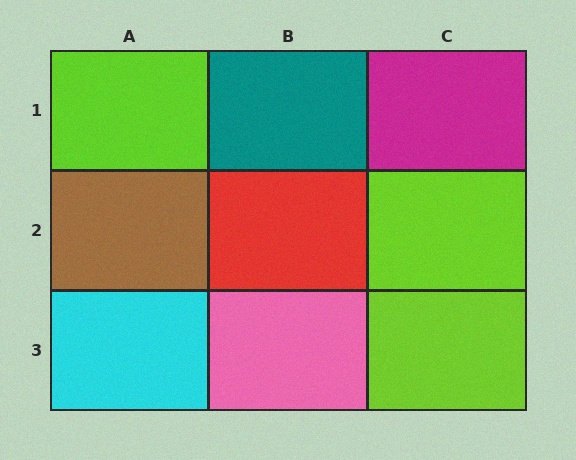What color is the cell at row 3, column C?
Lime.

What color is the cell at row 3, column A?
Cyan.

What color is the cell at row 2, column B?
Red.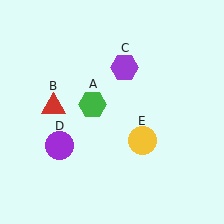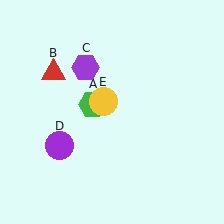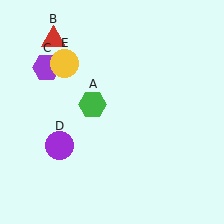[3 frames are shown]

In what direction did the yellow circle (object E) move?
The yellow circle (object E) moved up and to the left.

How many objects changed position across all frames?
3 objects changed position: red triangle (object B), purple hexagon (object C), yellow circle (object E).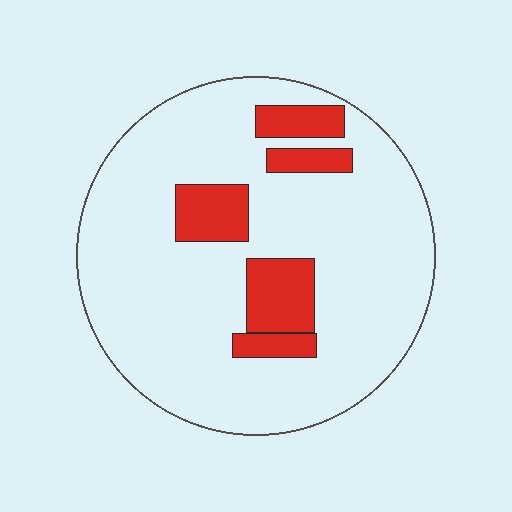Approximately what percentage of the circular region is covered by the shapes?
Approximately 15%.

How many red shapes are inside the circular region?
5.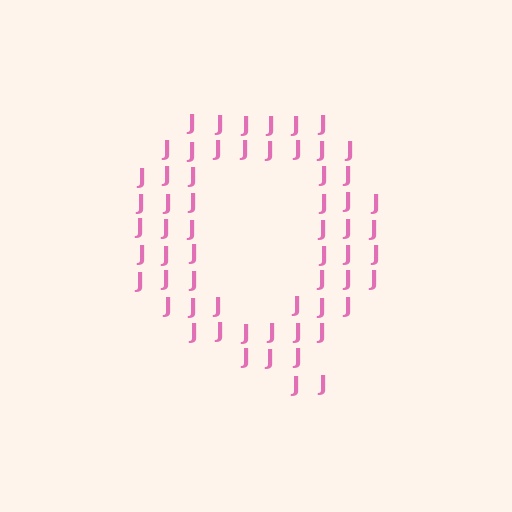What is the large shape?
The large shape is the letter Q.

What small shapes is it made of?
It is made of small letter J's.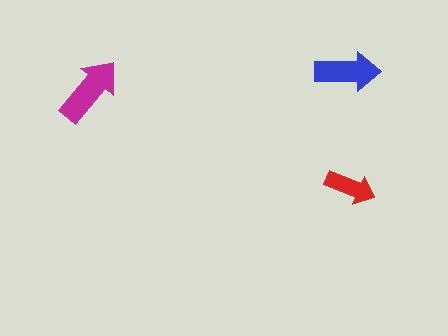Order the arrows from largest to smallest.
the magenta one, the blue one, the red one.